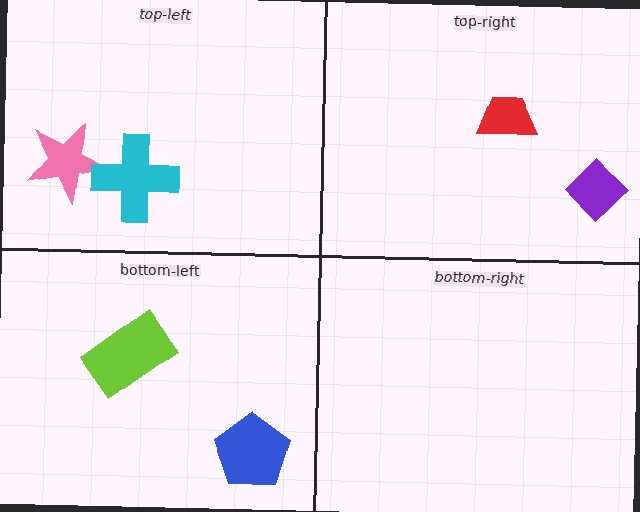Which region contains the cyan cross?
The top-left region.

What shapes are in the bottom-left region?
The blue pentagon, the lime rectangle.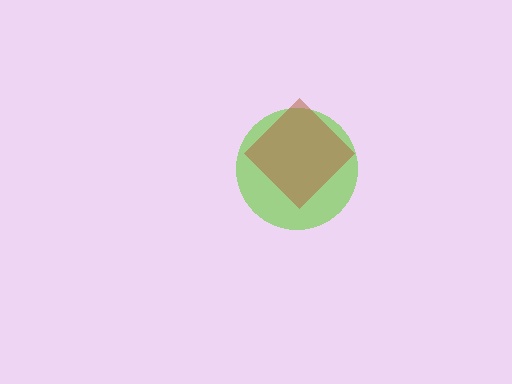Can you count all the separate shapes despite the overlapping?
Yes, there are 2 separate shapes.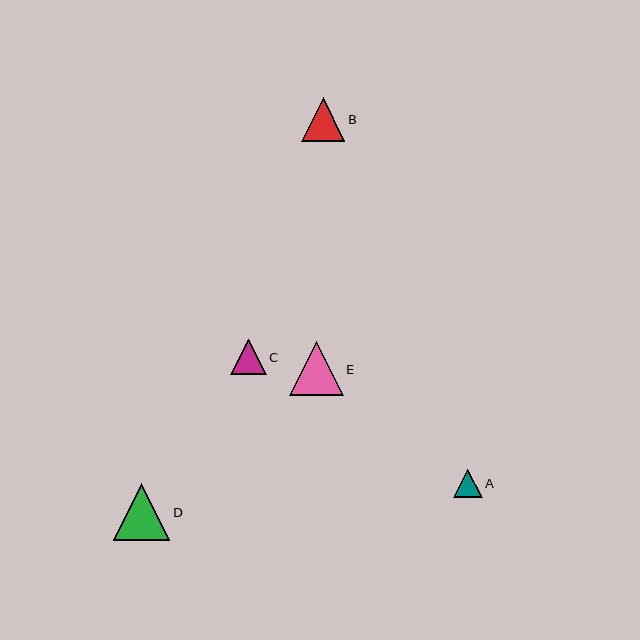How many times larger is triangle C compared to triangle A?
Triangle C is approximately 1.3 times the size of triangle A.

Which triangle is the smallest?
Triangle A is the smallest with a size of approximately 28 pixels.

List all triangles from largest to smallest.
From largest to smallest: D, E, B, C, A.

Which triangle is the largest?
Triangle D is the largest with a size of approximately 56 pixels.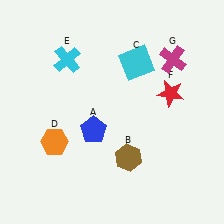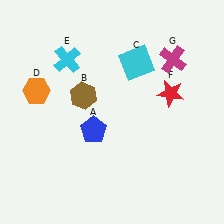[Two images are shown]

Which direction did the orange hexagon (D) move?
The orange hexagon (D) moved up.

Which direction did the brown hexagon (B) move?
The brown hexagon (B) moved up.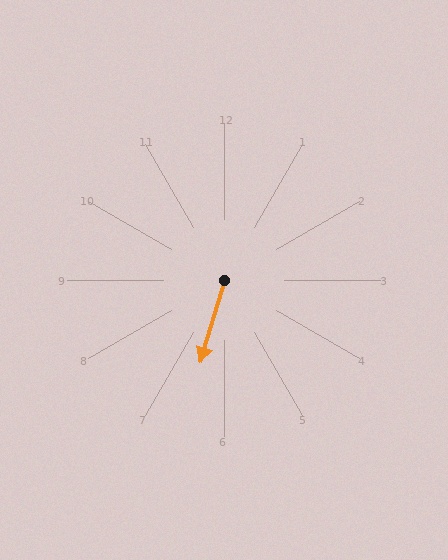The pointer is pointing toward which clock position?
Roughly 7 o'clock.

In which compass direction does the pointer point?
South.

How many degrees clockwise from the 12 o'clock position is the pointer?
Approximately 196 degrees.